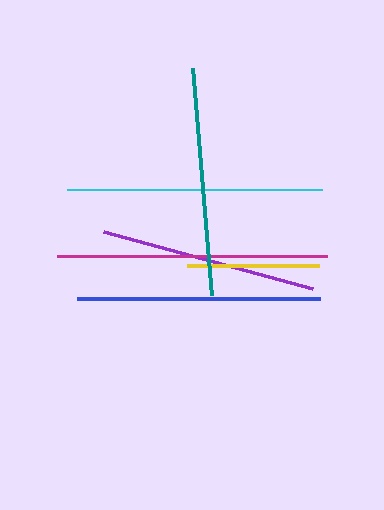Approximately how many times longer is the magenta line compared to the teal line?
The magenta line is approximately 1.2 times the length of the teal line.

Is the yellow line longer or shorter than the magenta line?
The magenta line is longer than the yellow line.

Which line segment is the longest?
The magenta line is the longest at approximately 269 pixels.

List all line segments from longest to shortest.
From longest to shortest: magenta, cyan, blue, teal, purple, yellow.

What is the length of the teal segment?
The teal segment is approximately 228 pixels long.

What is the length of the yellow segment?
The yellow segment is approximately 132 pixels long.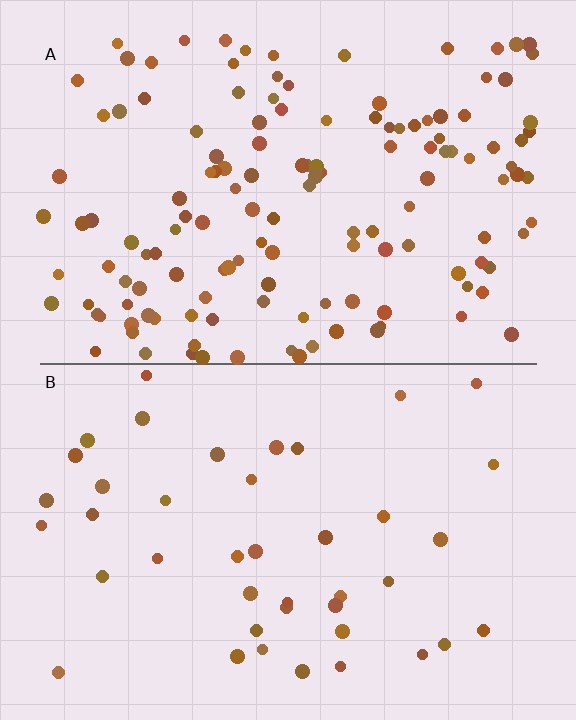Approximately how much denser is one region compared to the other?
Approximately 3.4× — region A over region B.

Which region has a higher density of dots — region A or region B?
A (the top).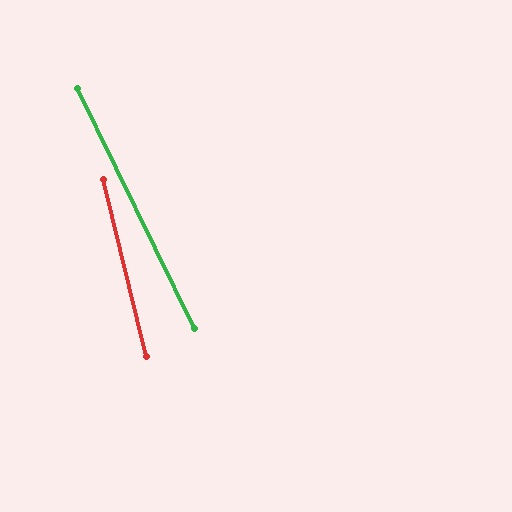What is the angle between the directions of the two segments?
Approximately 12 degrees.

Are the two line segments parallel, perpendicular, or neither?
Neither parallel nor perpendicular — they differ by about 12°.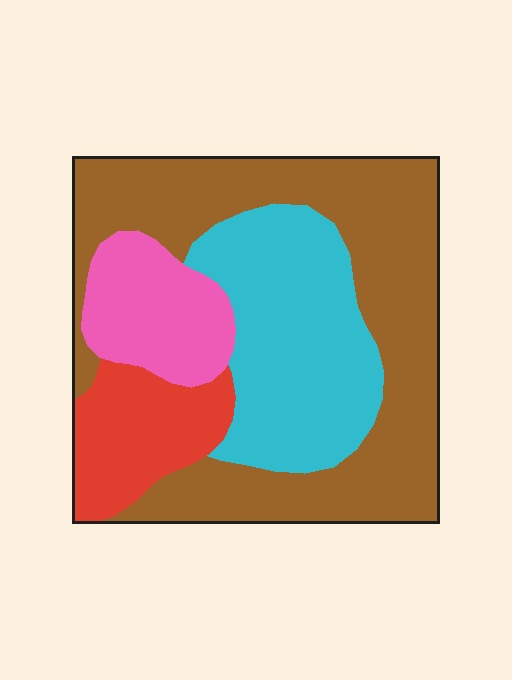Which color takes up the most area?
Brown, at roughly 45%.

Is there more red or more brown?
Brown.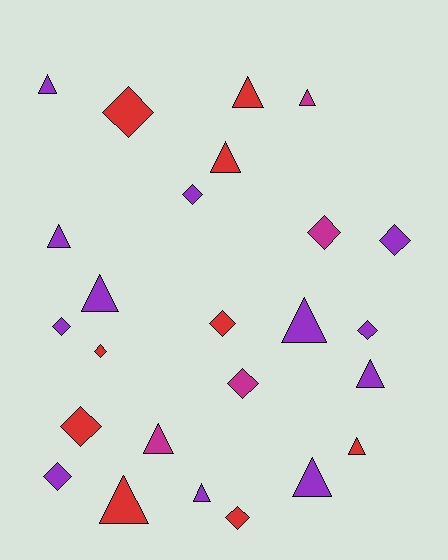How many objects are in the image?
There are 25 objects.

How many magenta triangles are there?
There are 2 magenta triangles.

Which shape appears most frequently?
Triangle, with 13 objects.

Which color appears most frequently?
Purple, with 12 objects.